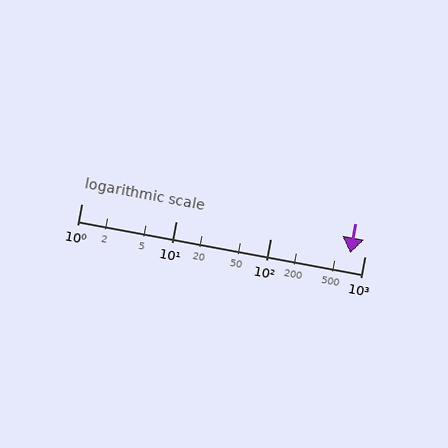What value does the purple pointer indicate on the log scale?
The pointer indicates approximately 700.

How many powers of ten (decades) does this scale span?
The scale spans 3 decades, from 1 to 1000.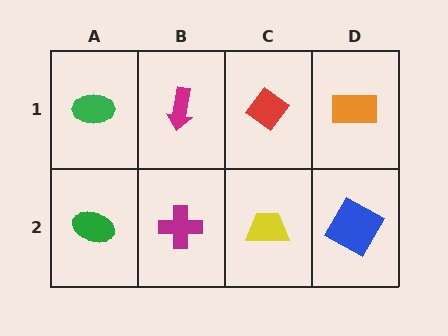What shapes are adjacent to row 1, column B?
A magenta cross (row 2, column B), a green ellipse (row 1, column A), a red diamond (row 1, column C).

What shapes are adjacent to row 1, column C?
A yellow trapezoid (row 2, column C), a magenta arrow (row 1, column B), an orange rectangle (row 1, column D).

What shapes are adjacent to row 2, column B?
A magenta arrow (row 1, column B), a green ellipse (row 2, column A), a yellow trapezoid (row 2, column C).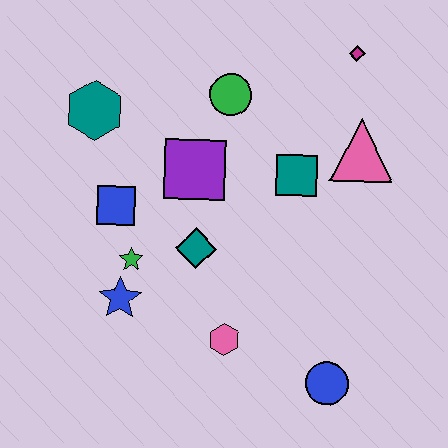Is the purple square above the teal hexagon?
No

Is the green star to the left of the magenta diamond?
Yes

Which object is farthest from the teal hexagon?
The blue circle is farthest from the teal hexagon.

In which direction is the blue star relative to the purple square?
The blue star is below the purple square.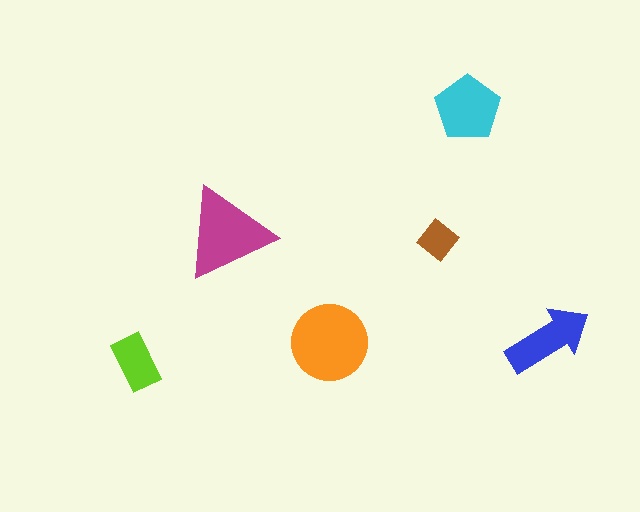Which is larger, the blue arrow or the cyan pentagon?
The cyan pentagon.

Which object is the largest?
The orange circle.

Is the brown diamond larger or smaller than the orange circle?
Smaller.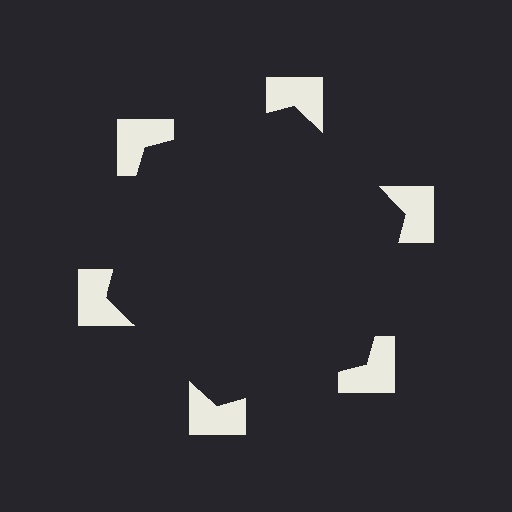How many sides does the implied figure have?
6 sides.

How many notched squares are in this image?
There are 6 — one at each vertex of the illusory hexagon.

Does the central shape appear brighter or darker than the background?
It typically appears slightly darker than the background, even though no actual brightness change is drawn.